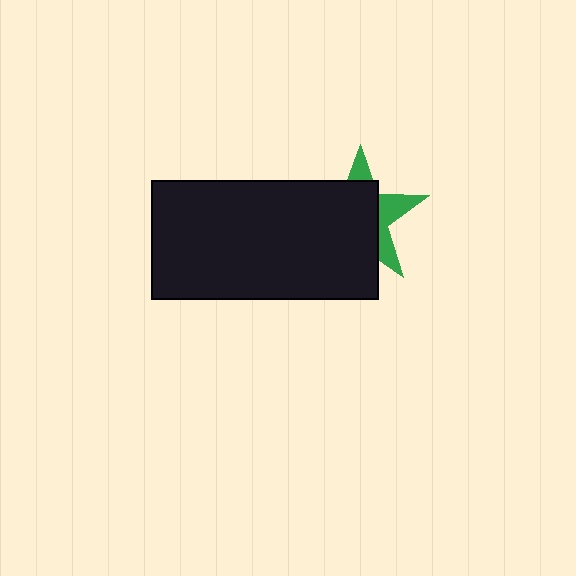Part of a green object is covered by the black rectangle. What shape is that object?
It is a star.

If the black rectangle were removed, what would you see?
You would see the complete green star.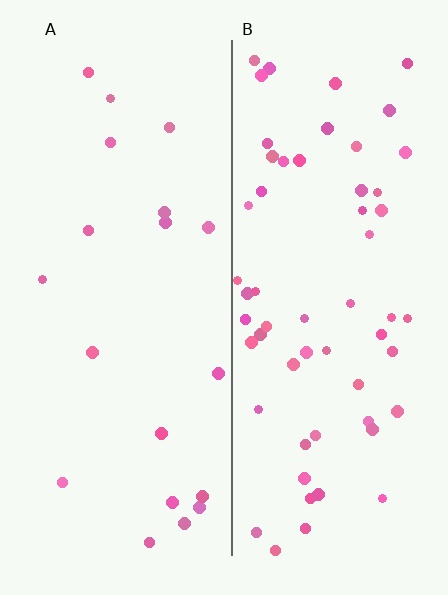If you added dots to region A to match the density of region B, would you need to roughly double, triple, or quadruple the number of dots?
Approximately triple.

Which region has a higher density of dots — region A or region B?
B (the right).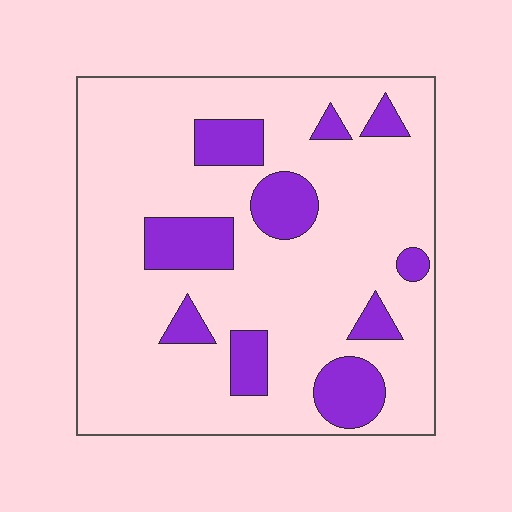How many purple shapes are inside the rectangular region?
10.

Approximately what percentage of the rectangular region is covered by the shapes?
Approximately 20%.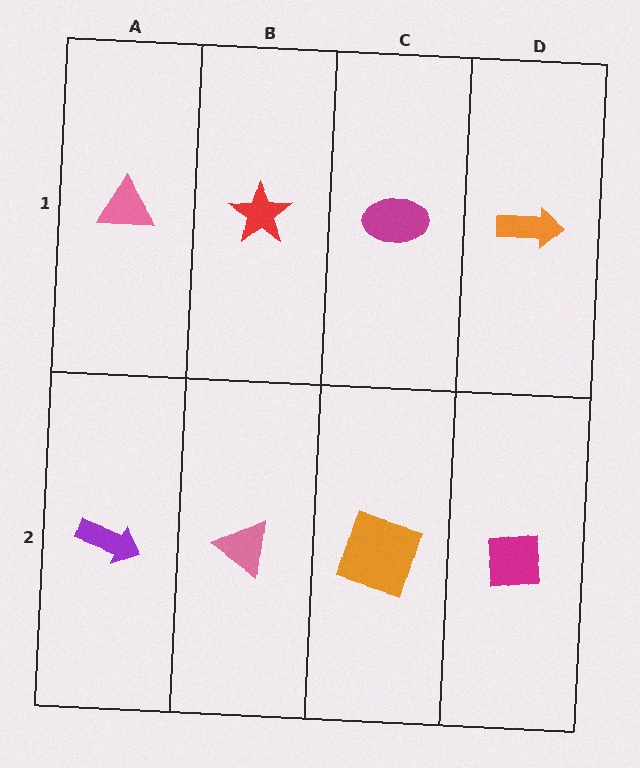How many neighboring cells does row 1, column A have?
2.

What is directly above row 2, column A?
A pink triangle.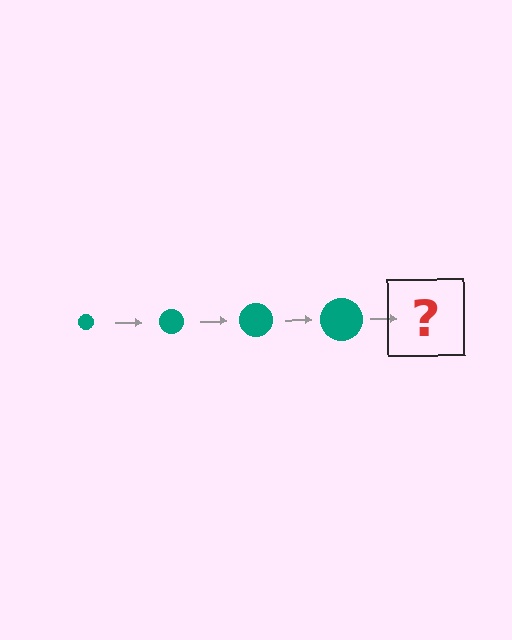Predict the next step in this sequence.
The next step is a teal circle, larger than the previous one.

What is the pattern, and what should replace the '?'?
The pattern is that the circle gets progressively larger each step. The '?' should be a teal circle, larger than the previous one.